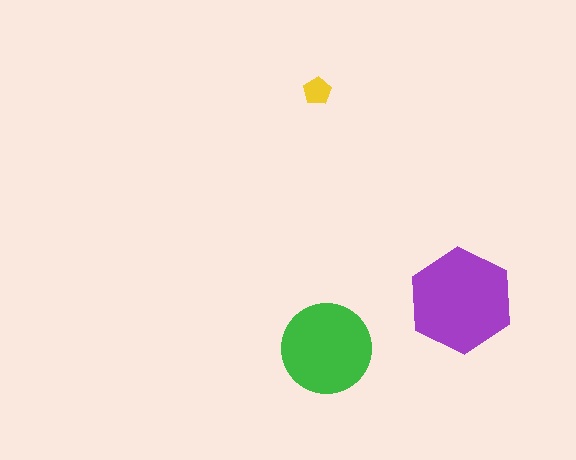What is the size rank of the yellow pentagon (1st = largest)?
3rd.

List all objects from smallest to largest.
The yellow pentagon, the green circle, the purple hexagon.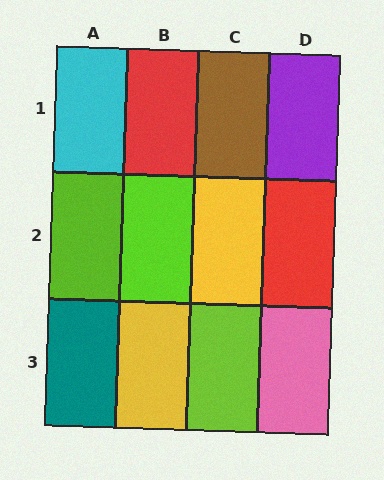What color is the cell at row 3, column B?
Yellow.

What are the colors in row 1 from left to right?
Cyan, red, brown, purple.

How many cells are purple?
1 cell is purple.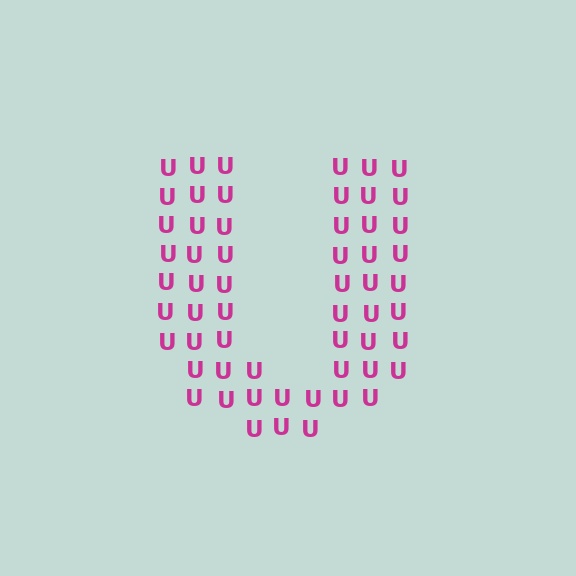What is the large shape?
The large shape is the letter U.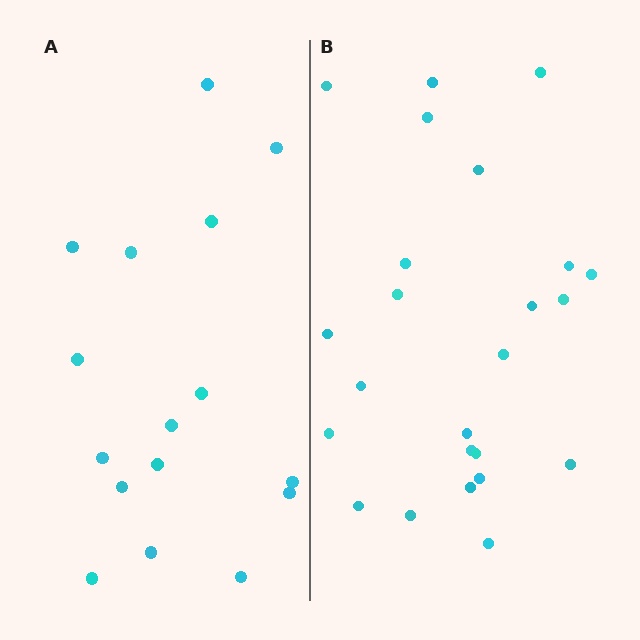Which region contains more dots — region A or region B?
Region B (the right region) has more dots.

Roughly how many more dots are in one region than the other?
Region B has roughly 8 or so more dots than region A.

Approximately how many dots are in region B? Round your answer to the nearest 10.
About 20 dots. (The exact count is 24, which rounds to 20.)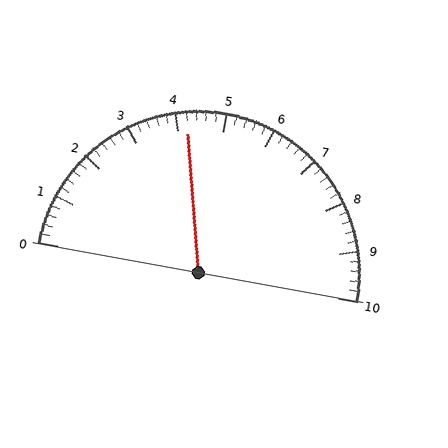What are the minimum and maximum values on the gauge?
The gauge ranges from 0 to 10.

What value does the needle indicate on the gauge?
The needle indicates approximately 4.2.